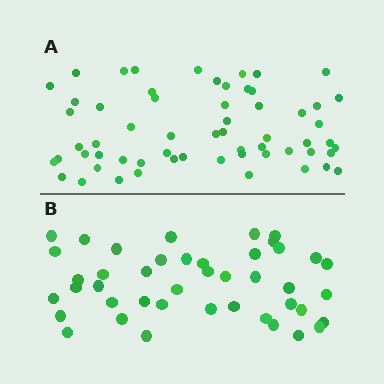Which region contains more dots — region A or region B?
Region A (the top region) has more dots.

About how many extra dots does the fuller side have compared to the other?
Region A has approximately 15 more dots than region B.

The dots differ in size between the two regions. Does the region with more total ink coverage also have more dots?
No. Region B has more total ink coverage because its dots are larger, but region A actually contains more individual dots. Total area can be misleading — the number of items is what matters here.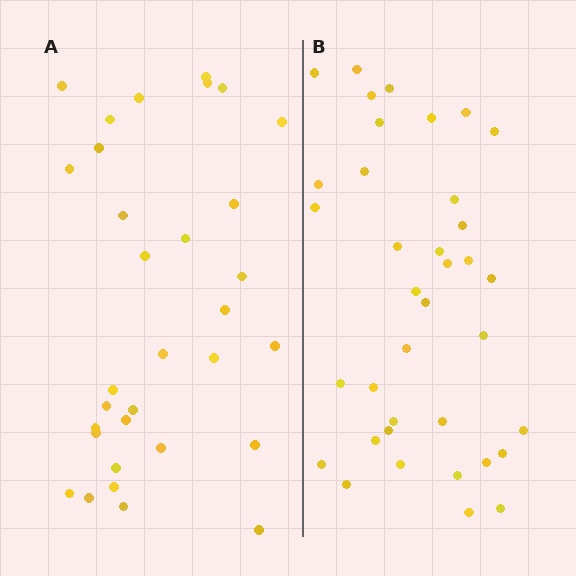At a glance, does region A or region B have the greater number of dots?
Region B (the right region) has more dots.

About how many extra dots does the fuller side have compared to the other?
Region B has about 5 more dots than region A.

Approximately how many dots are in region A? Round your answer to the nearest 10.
About 30 dots. (The exact count is 32, which rounds to 30.)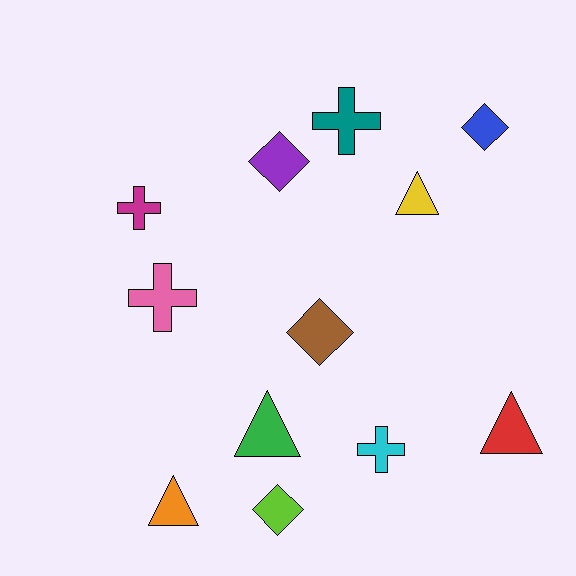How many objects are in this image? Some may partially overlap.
There are 12 objects.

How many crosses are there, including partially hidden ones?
There are 4 crosses.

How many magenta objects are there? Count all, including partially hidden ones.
There is 1 magenta object.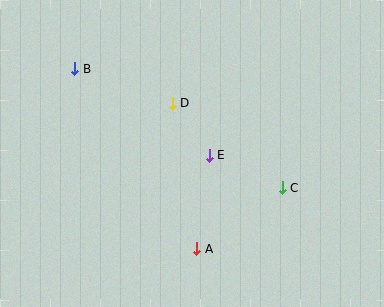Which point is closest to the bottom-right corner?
Point C is closest to the bottom-right corner.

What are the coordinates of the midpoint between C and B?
The midpoint between C and B is at (179, 128).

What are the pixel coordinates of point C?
Point C is at (282, 188).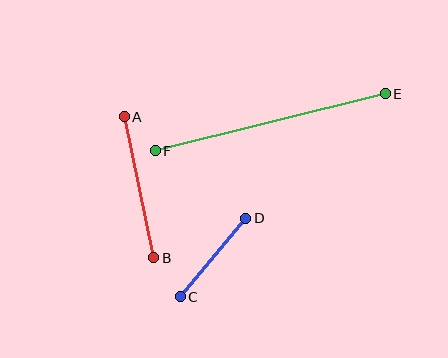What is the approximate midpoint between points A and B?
The midpoint is at approximately (139, 187) pixels.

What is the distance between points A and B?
The distance is approximately 144 pixels.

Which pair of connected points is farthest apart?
Points E and F are farthest apart.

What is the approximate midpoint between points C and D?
The midpoint is at approximately (213, 257) pixels.